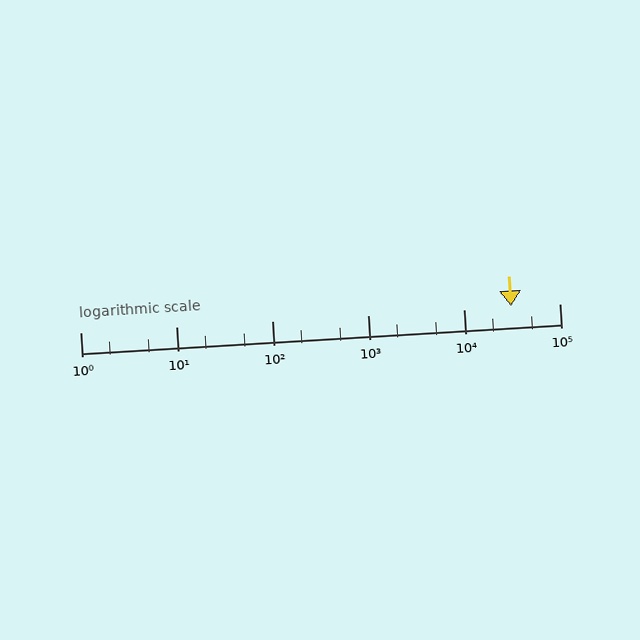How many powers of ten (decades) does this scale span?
The scale spans 5 decades, from 1 to 100000.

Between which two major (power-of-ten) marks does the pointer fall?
The pointer is between 10000 and 100000.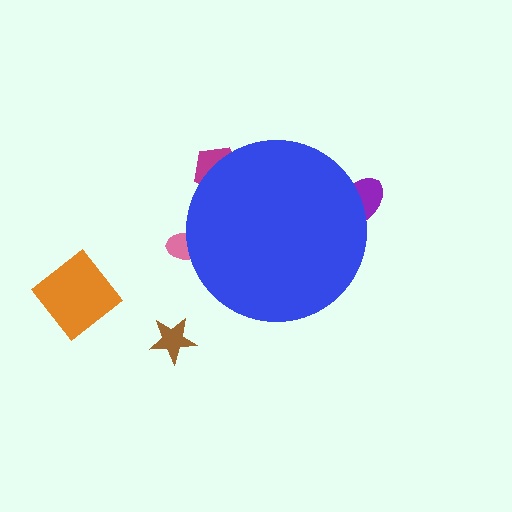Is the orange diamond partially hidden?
No, the orange diamond is fully visible.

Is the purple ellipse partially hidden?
Yes, the purple ellipse is partially hidden behind the blue circle.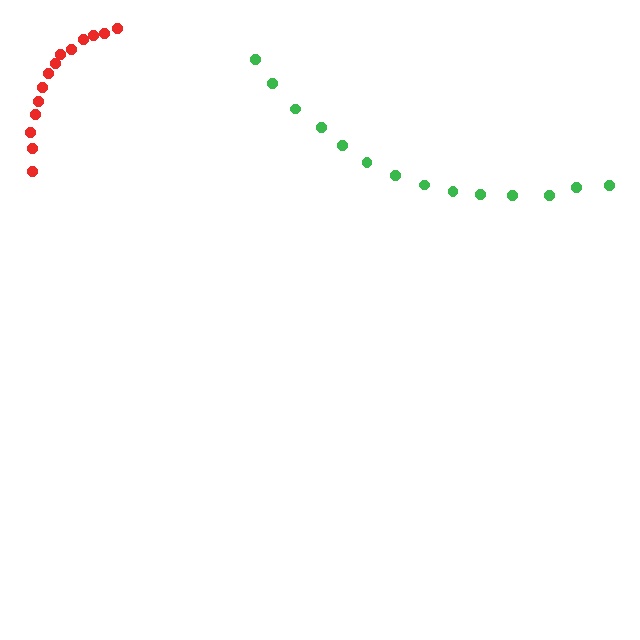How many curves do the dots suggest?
There are 2 distinct paths.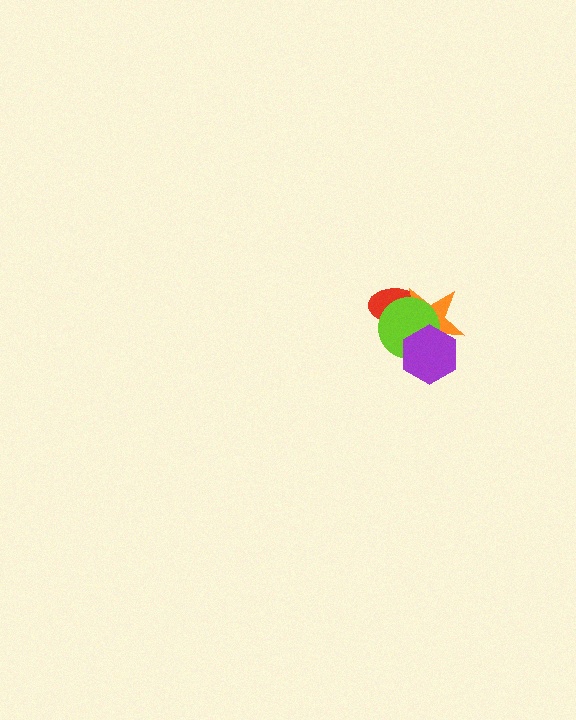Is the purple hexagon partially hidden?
No, no other shape covers it.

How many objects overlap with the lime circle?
3 objects overlap with the lime circle.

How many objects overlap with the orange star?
3 objects overlap with the orange star.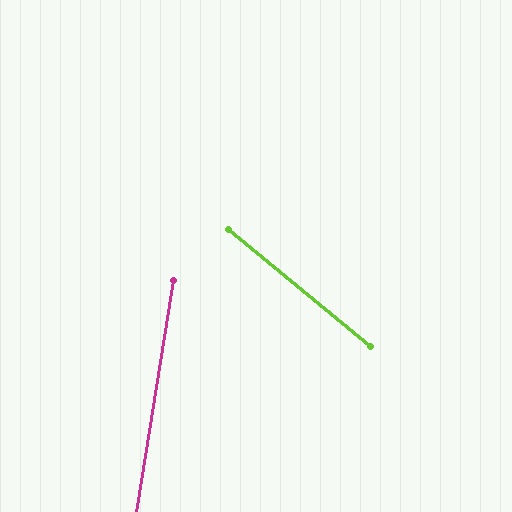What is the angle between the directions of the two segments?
Approximately 60 degrees.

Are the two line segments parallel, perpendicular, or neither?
Neither parallel nor perpendicular — they differ by about 60°.